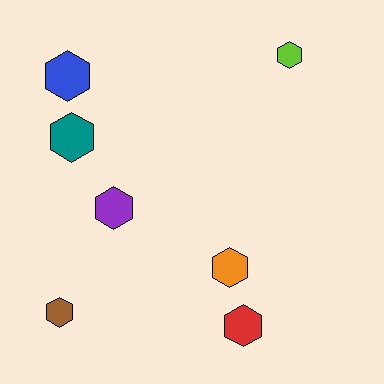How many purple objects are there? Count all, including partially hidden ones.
There is 1 purple object.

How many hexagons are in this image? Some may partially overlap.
There are 7 hexagons.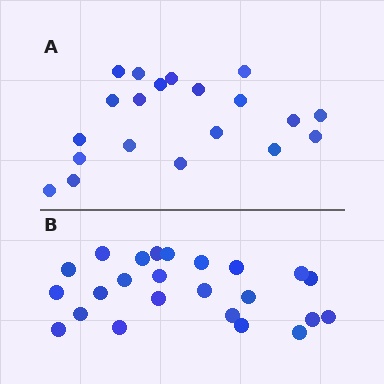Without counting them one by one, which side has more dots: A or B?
Region B (the bottom region) has more dots.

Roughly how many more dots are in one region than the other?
Region B has about 4 more dots than region A.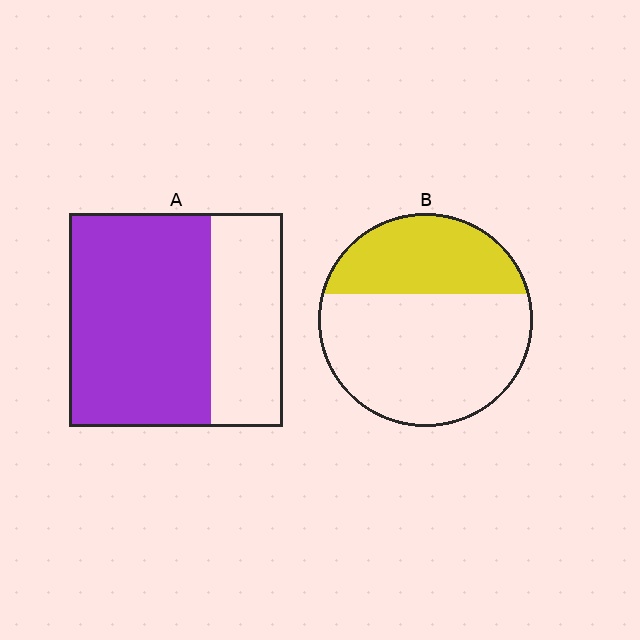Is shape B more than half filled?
No.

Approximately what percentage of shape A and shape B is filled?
A is approximately 65% and B is approximately 35%.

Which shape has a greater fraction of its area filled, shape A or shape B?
Shape A.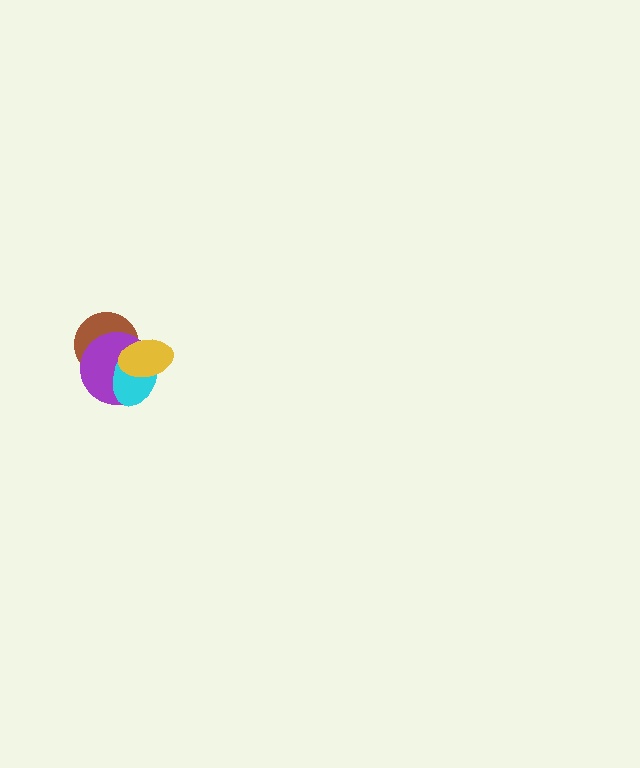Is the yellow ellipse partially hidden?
No, no other shape covers it.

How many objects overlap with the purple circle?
3 objects overlap with the purple circle.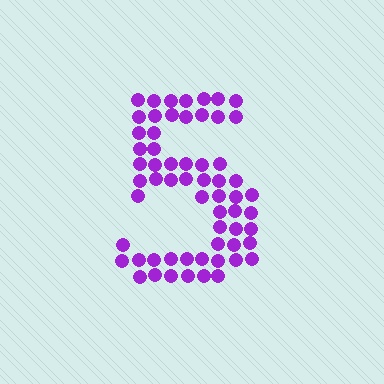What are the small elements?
The small elements are circles.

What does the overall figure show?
The overall figure shows the digit 5.